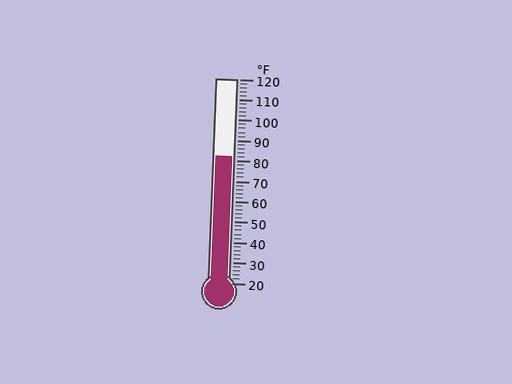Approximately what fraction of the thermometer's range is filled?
The thermometer is filled to approximately 60% of its range.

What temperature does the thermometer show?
The thermometer shows approximately 82°F.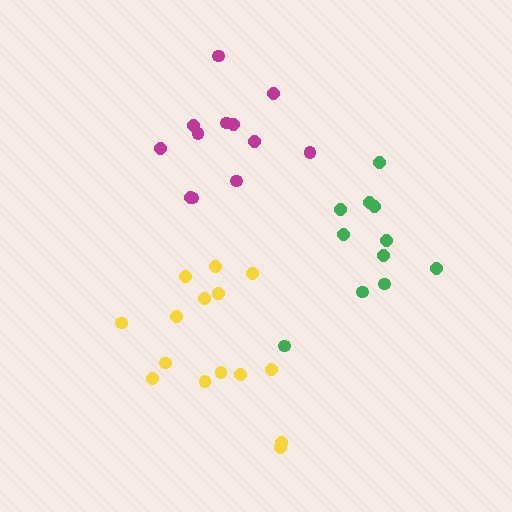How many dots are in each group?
Group 1: 15 dots, Group 2: 12 dots, Group 3: 11 dots (38 total).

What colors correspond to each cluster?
The clusters are colored: yellow, magenta, green.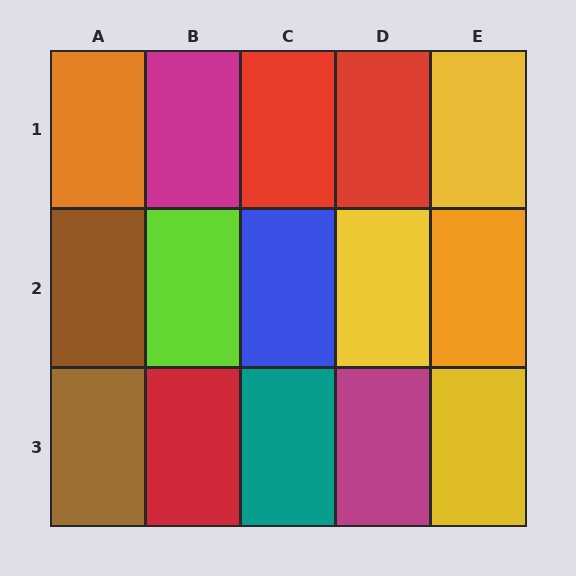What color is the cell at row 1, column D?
Red.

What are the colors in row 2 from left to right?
Brown, lime, blue, yellow, orange.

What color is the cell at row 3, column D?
Magenta.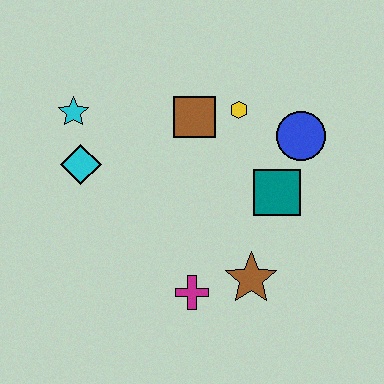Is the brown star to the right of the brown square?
Yes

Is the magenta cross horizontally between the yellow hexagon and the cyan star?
Yes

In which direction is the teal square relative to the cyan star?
The teal square is to the right of the cyan star.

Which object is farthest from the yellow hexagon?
The magenta cross is farthest from the yellow hexagon.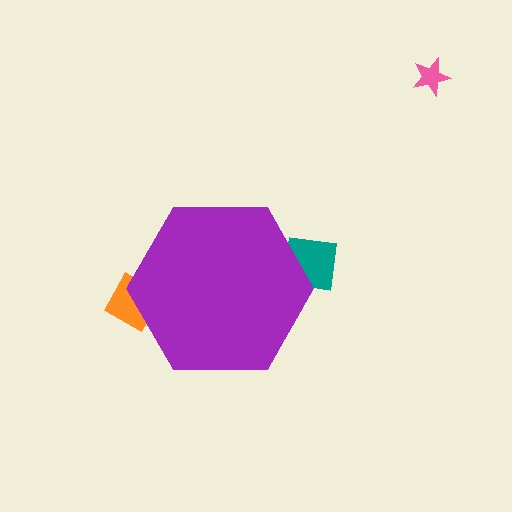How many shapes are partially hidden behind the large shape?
2 shapes are partially hidden.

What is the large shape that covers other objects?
A purple hexagon.